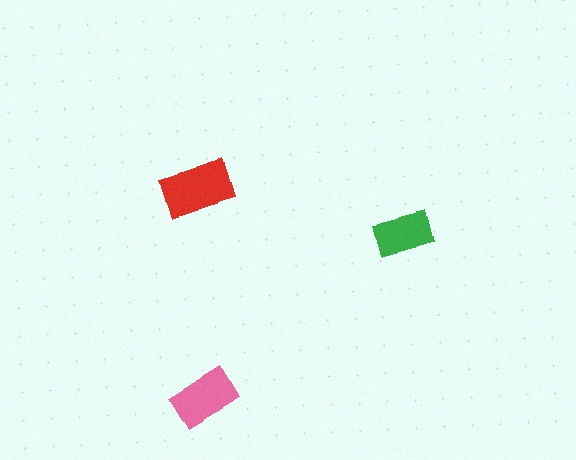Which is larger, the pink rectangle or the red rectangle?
The red one.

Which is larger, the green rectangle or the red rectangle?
The red one.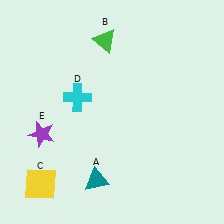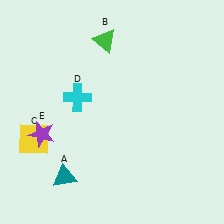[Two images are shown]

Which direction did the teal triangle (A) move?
The teal triangle (A) moved left.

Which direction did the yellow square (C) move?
The yellow square (C) moved up.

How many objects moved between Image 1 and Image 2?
2 objects moved between the two images.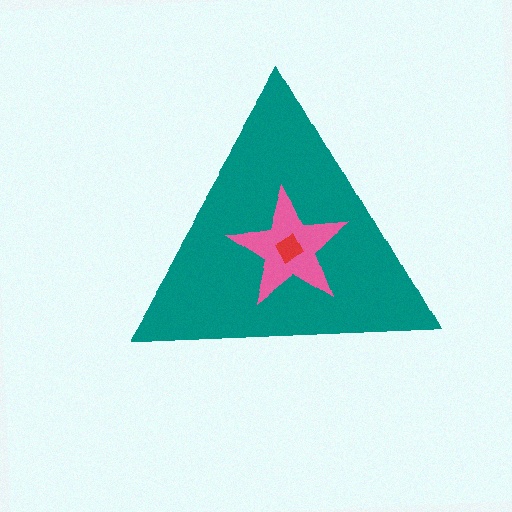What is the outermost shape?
The teal triangle.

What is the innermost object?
The red diamond.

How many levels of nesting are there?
3.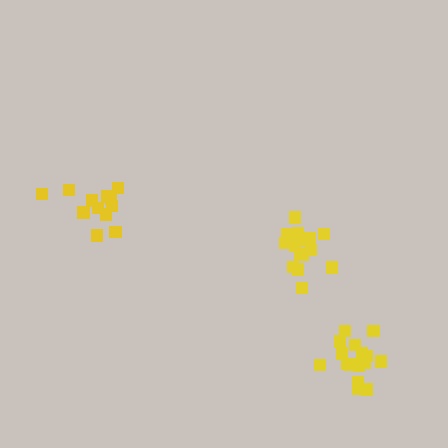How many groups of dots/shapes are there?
There are 3 groups.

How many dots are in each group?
Group 1: 18 dots, Group 2: 13 dots, Group 3: 16 dots (47 total).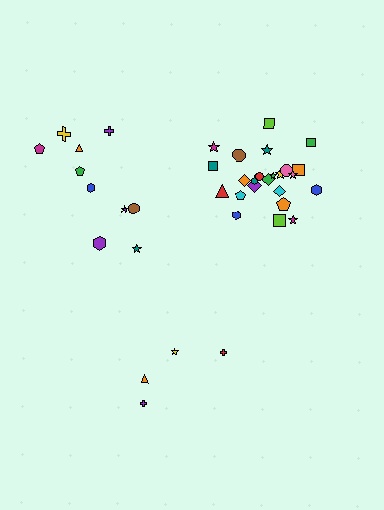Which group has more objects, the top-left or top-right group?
The top-right group.